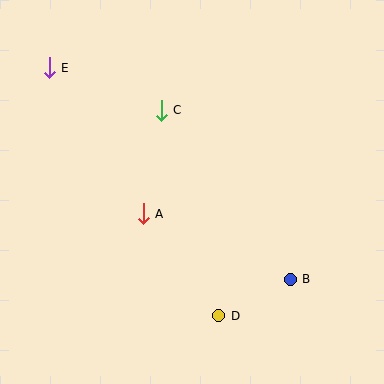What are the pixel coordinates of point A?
Point A is at (143, 214).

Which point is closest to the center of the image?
Point A at (143, 214) is closest to the center.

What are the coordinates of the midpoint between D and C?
The midpoint between D and C is at (190, 213).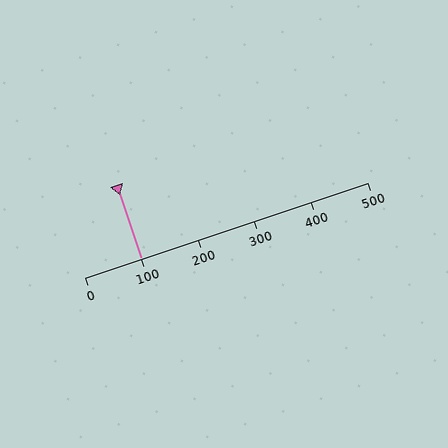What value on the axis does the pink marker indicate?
The marker indicates approximately 100.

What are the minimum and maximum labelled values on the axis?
The axis runs from 0 to 500.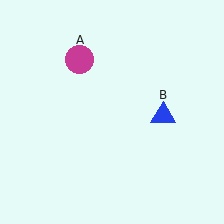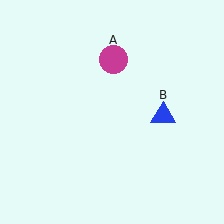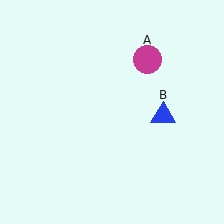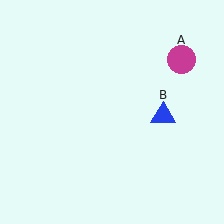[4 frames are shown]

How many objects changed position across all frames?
1 object changed position: magenta circle (object A).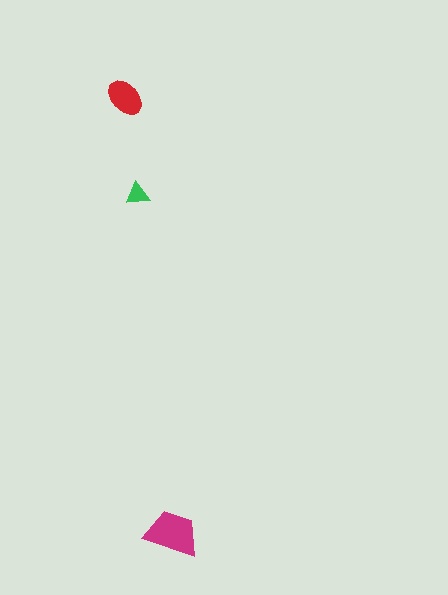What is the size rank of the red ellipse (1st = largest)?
2nd.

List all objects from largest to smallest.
The magenta trapezoid, the red ellipse, the green triangle.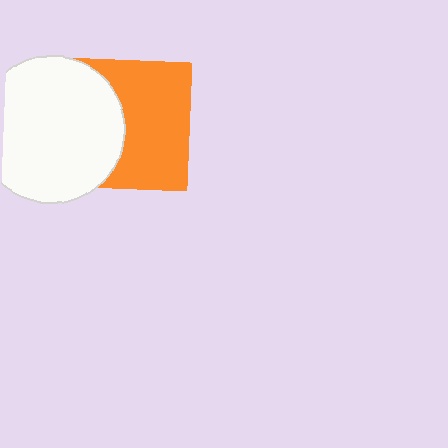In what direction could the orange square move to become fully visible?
The orange square could move right. That would shift it out from behind the white circle entirely.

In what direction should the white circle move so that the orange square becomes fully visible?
The white circle should move left. That is the shortest direction to clear the overlap and leave the orange square fully visible.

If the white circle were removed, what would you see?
You would see the complete orange square.